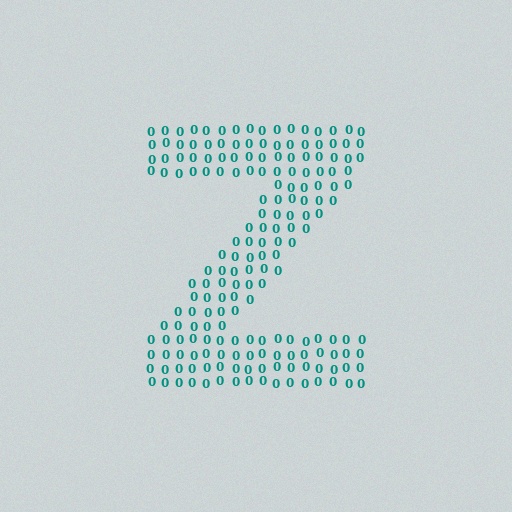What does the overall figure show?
The overall figure shows the letter Z.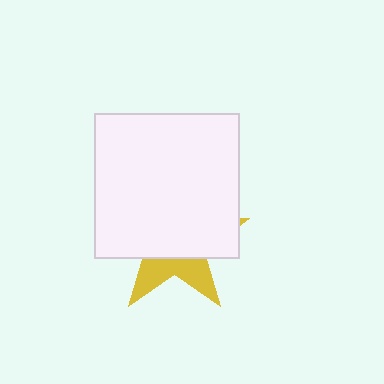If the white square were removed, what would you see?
You would see the complete yellow star.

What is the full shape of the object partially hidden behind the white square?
The partially hidden object is a yellow star.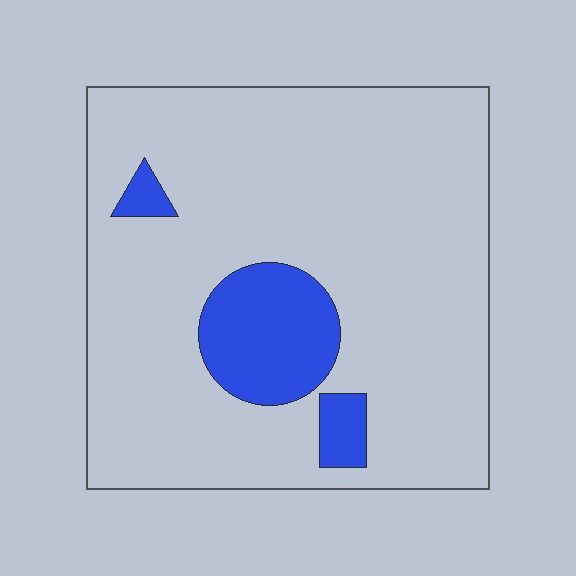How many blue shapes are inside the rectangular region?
3.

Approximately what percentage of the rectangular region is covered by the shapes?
Approximately 15%.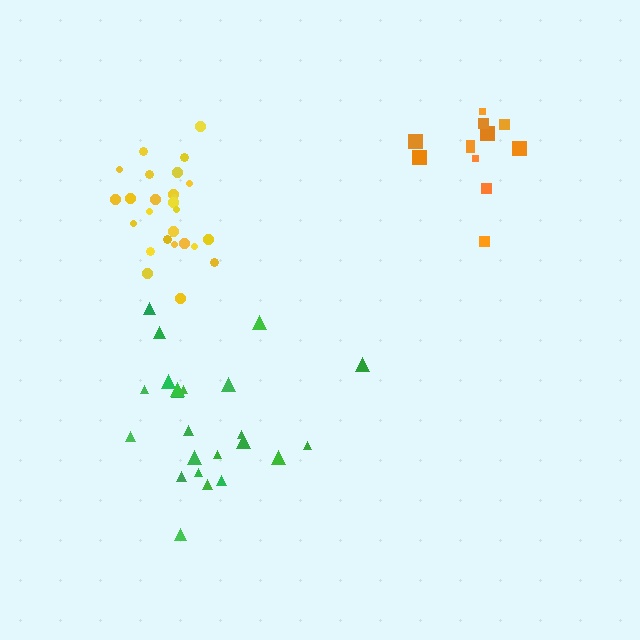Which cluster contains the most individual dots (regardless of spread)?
Yellow (26).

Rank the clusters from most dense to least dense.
yellow, orange, green.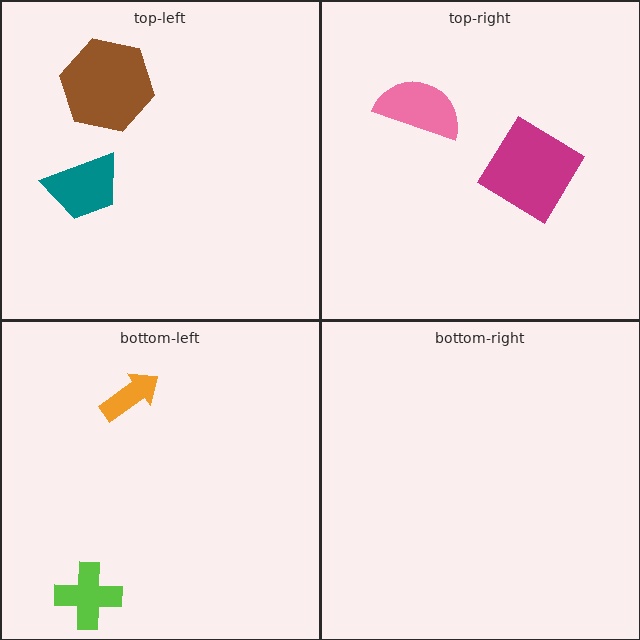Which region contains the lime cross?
The bottom-left region.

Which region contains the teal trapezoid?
The top-left region.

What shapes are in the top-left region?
The brown hexagon, the teal trapezoid.